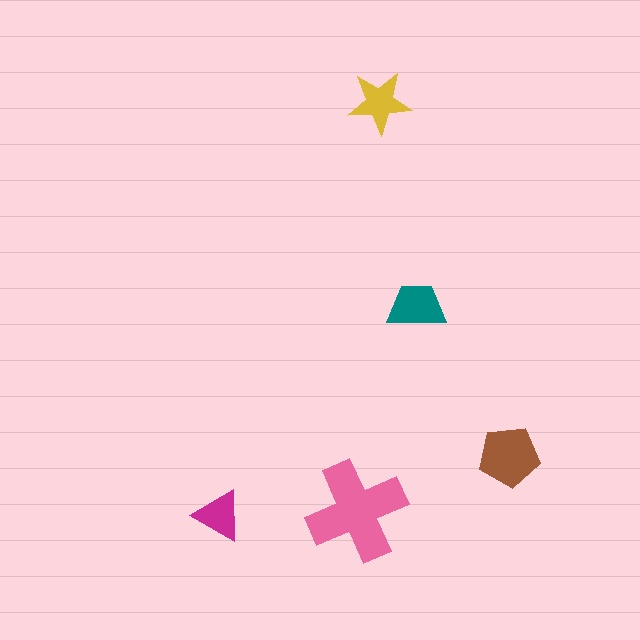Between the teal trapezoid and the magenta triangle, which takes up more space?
The teal trapezoid.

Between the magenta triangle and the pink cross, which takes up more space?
The pink cross.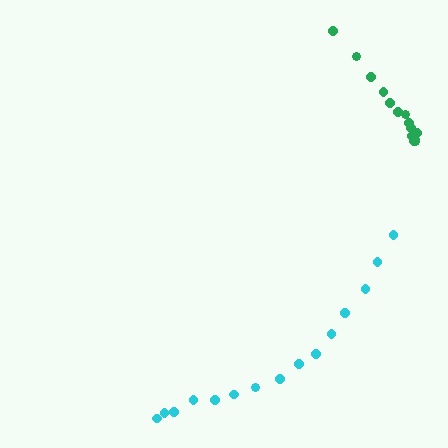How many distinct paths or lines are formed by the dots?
There are 2 distinct paths.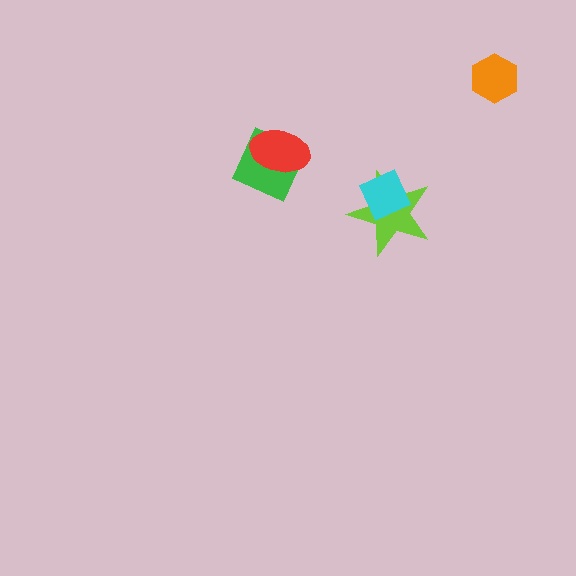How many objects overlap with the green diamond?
1 object overlaps with the green diamond.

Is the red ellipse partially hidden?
No, no other shape covers it.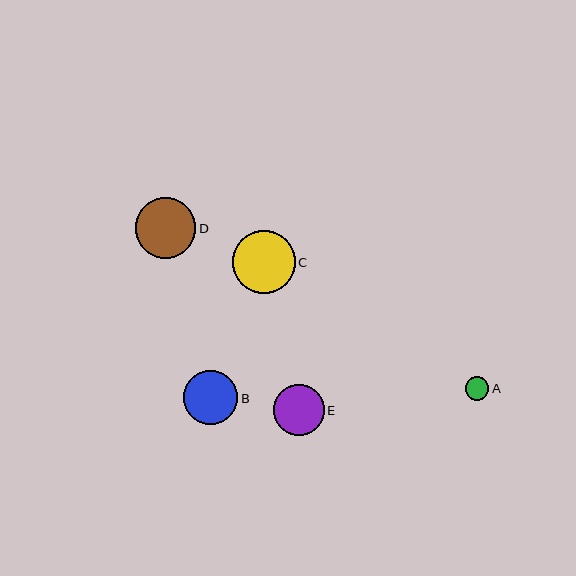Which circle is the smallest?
Circle A is the smallest with a size of approximately 23 pixels.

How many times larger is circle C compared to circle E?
Circle C is approximately 1.2 times the size of circle E.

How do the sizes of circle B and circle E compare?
Circle B and circle E are approximately the same size.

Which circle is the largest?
Circle C is the largest with a size of approximately 63 pixels.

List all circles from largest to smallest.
From largest to smallest: C, D, B, E, A.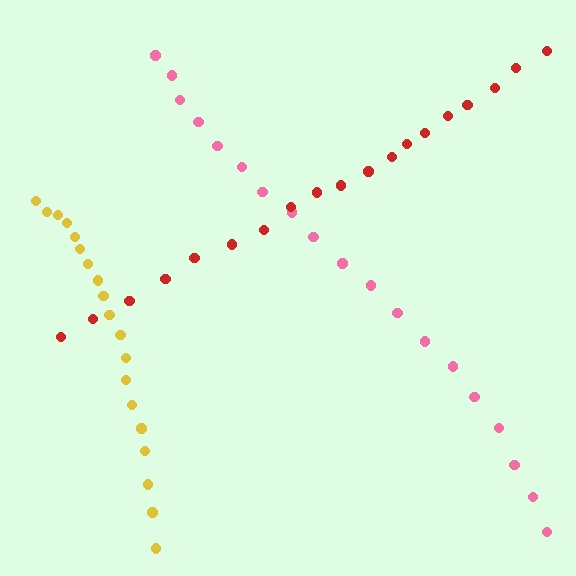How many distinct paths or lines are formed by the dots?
There are 3 distinct paths.